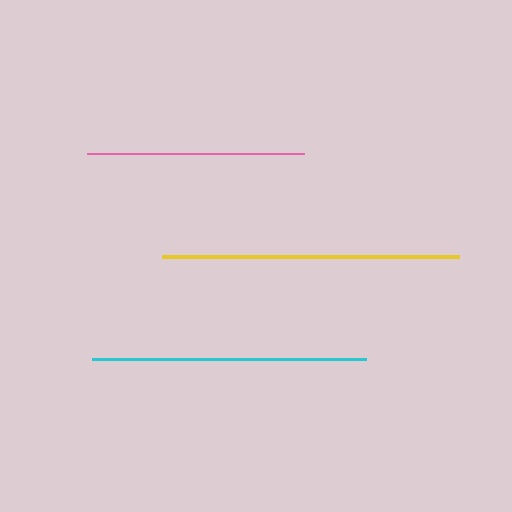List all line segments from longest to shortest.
From longest to shortest: yellow, cyan, pink.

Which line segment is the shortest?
The pink line is the shortest at approximately 217 pixels.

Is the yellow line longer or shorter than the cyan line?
The yellow line is longer than the cyan line.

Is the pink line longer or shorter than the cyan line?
The cyan line is longer than the pink line.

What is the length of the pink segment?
The pink segment is approximately 217 pixels long.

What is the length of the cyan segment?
The cyan segment is approximately 274 pixels long.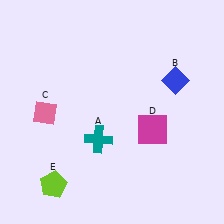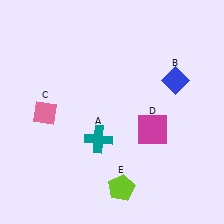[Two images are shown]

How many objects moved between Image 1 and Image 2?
1 object moved between the two images.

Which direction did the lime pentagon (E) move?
The lime pentagon (E) moved right.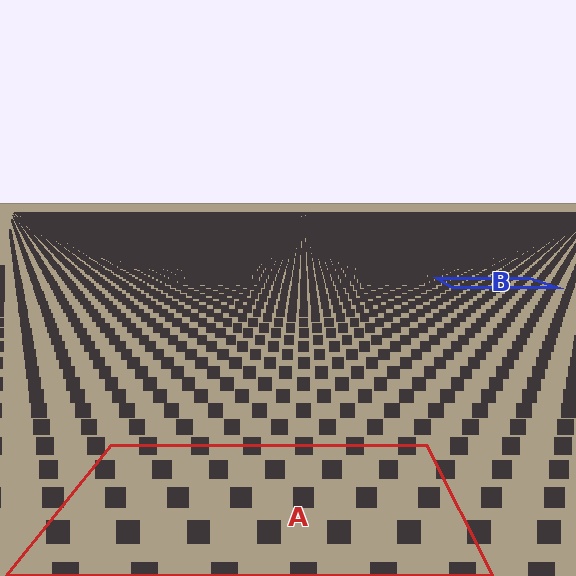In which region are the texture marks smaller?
The texture marks are smaller in region B, because it is farther away.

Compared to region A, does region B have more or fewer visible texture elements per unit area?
Region B has more texture elements per unit area — they are packed more densely because it is farther away.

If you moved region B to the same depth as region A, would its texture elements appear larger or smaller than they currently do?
They would appear larger. At a closer depth, the same texture elements are projected at a bigger on-screen size.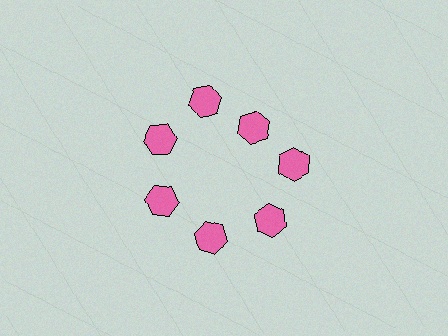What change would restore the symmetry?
The symmetry would be restored by moving it outward, back onto the ring so that all 7 hexagons sit at equal angles and equal distance from the center.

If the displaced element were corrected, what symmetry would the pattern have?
It would have 7-fold rotational symmetry — the pattern would map onto itself every 51 degrees.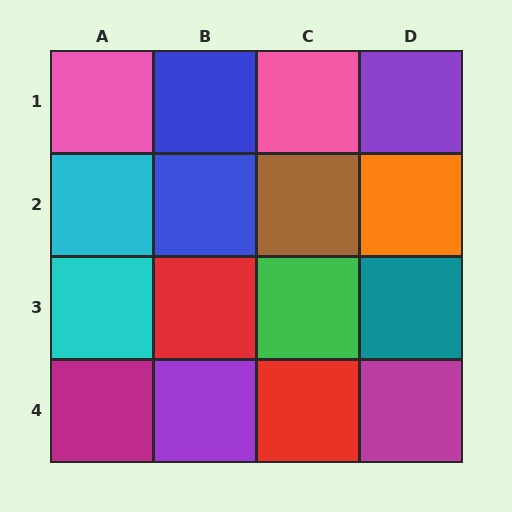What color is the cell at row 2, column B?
Blue.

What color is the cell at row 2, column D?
Orange.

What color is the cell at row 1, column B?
Blue.